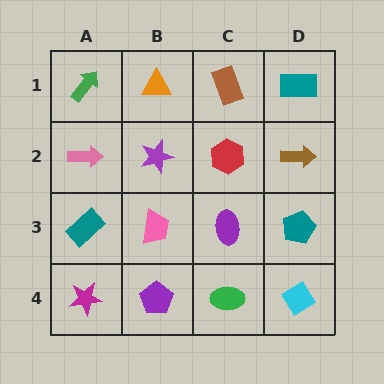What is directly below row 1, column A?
A pink arrow.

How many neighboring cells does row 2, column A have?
3.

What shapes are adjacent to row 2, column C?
A brown rectangle (row 1, column C), a purple ellipse (row 3, column C), a purple star (row 2, column B), a brown arrow (row 2, column D).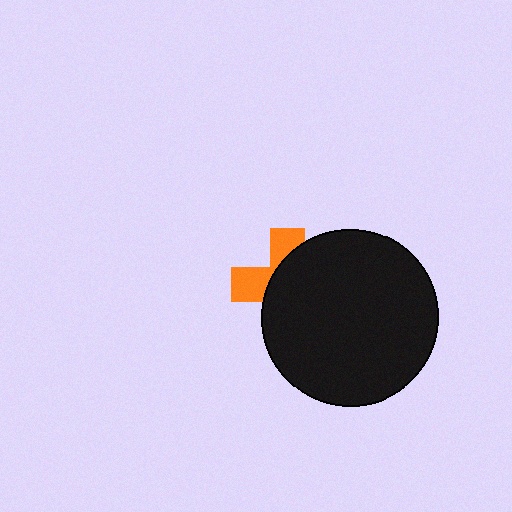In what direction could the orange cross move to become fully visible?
The orange cross could move left. That would shift it out from behind the black circle entirely.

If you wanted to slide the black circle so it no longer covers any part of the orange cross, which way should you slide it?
Slide it right — that is the most direct way to separate the two shapes.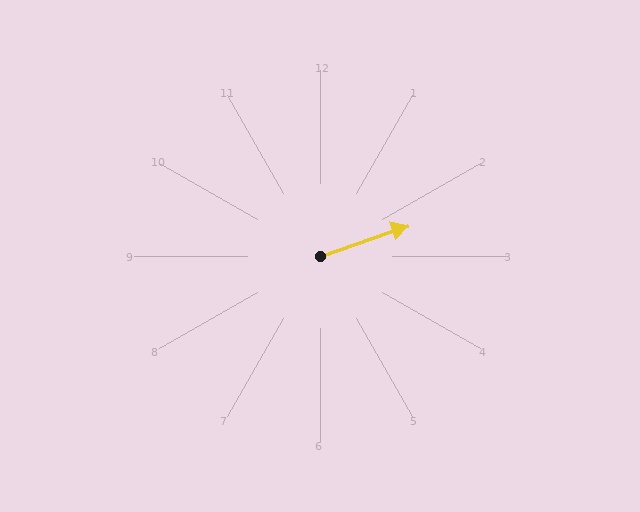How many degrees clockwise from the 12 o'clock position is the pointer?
Approximately 71 degrees.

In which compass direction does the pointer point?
East.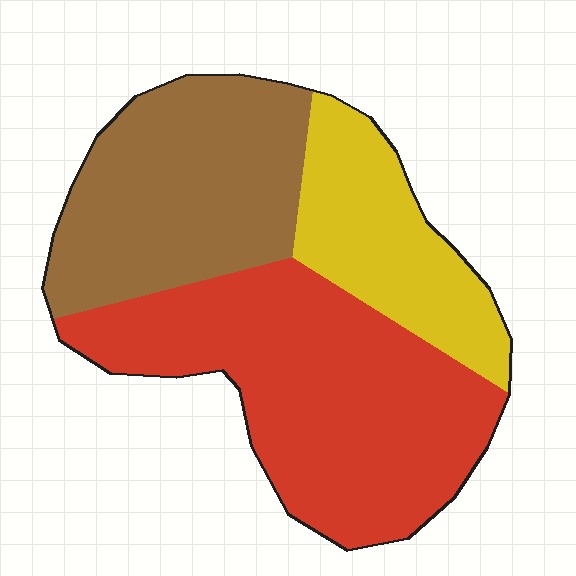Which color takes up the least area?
Yellow, at roughly 20%.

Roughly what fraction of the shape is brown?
Brown takes up between a sixth and a third of the shape.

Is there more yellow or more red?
Red.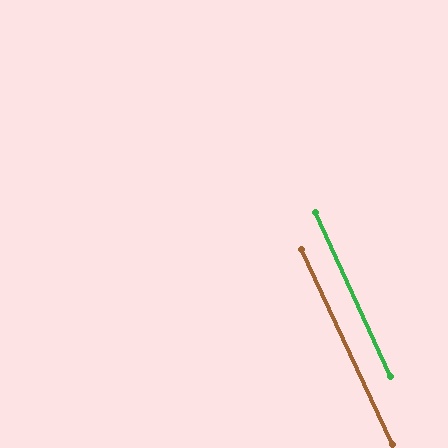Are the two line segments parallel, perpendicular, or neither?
Parallel — their directions differ by only 0.6°.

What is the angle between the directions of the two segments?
Approximately 1 degree.